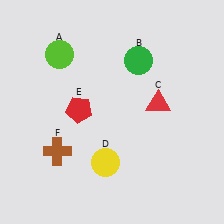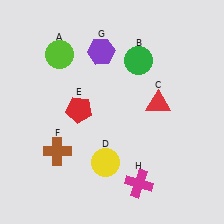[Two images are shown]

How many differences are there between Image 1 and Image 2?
There are 2 differences between the two images.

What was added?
A purple hexagon (G), a magenta cross (H) were added in Image 2.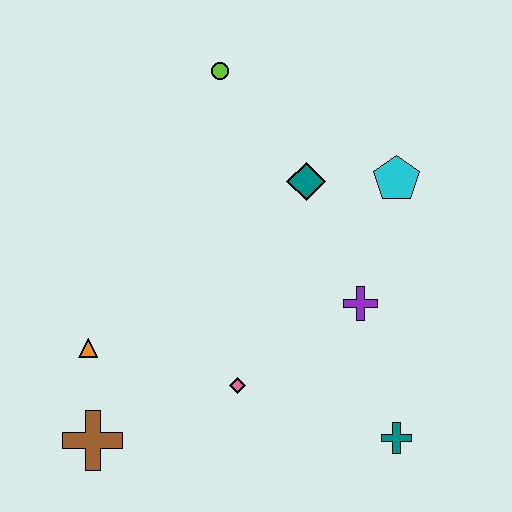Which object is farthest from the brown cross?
The cyan pentagon is farthest from the brown cross.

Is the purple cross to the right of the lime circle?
Yes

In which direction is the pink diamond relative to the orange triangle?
The pink diamond is to the right of the orange triangle.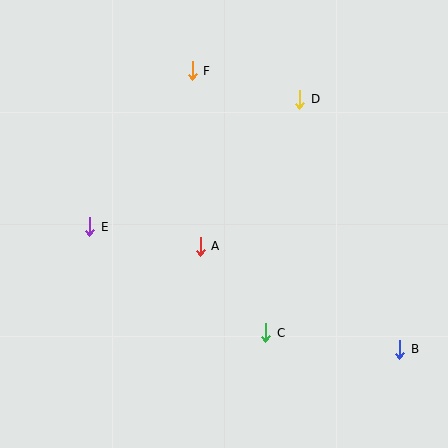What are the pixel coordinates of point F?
Point F is at (192, 71).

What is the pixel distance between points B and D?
The distance between B and D is 269 pixels.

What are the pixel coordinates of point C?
Point C is at (266, 333).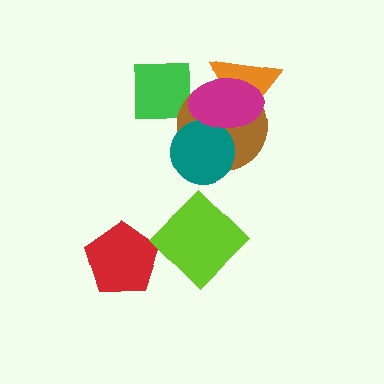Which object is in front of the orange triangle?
The magenta ellipse is in front of the orange triangle.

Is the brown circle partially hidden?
Yes, it is partially covered by another shape.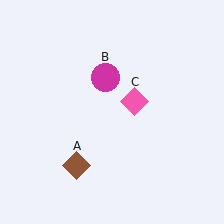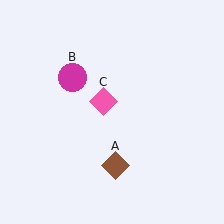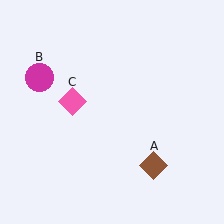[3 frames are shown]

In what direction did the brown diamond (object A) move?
The brown diamond (object A) moved right.